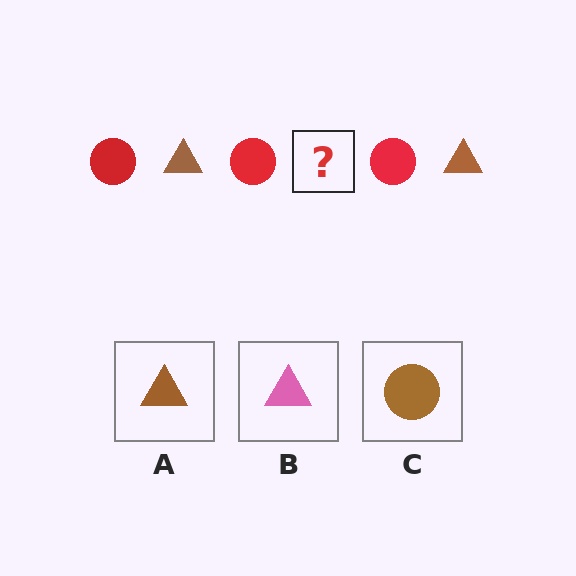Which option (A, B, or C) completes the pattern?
A.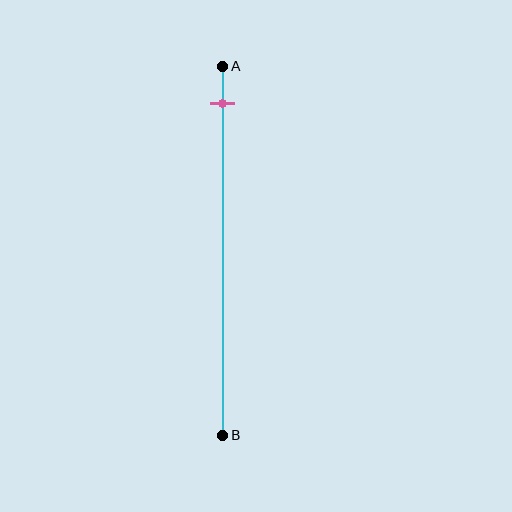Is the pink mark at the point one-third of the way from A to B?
No, the mark is at about 10% from A, not at the 33% one-third point.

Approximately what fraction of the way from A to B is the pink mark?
The pink mark is approximately 10% of the way from A to B.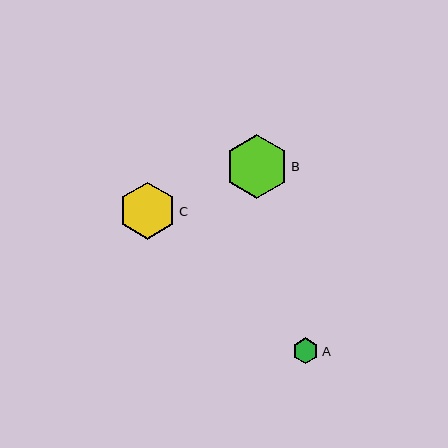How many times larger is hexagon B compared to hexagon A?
Hexagon B is approximately 2.5 times the size of hexagon A.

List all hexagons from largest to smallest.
From largest to smallest: B, C, A.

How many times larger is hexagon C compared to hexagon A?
Hexagon C is approximately 2.2 times the size of hexagon A.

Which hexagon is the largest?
Hexagon B is the largest with a size of approximately 63 pixels.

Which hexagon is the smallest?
Hexagon A is the smallest with a size of approximately 26 pixels.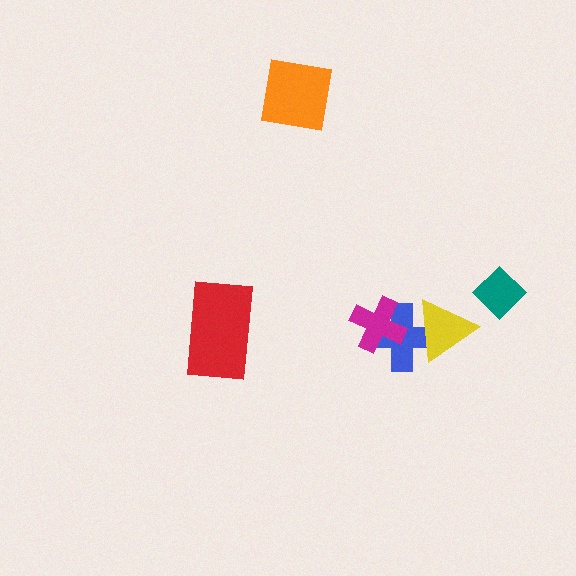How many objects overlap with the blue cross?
2 objects overlap with the blue cross.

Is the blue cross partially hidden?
Yes, it is partially covered by another shape.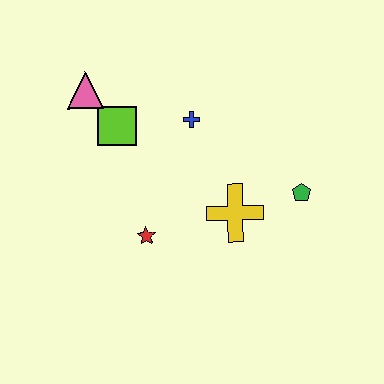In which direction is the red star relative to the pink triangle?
The red star is below the pink triangle.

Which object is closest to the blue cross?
The lime square is closest to the blue cross.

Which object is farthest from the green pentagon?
The pink triangle is farthest from the green pentagon.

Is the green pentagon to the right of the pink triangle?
Yes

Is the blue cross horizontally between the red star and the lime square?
No